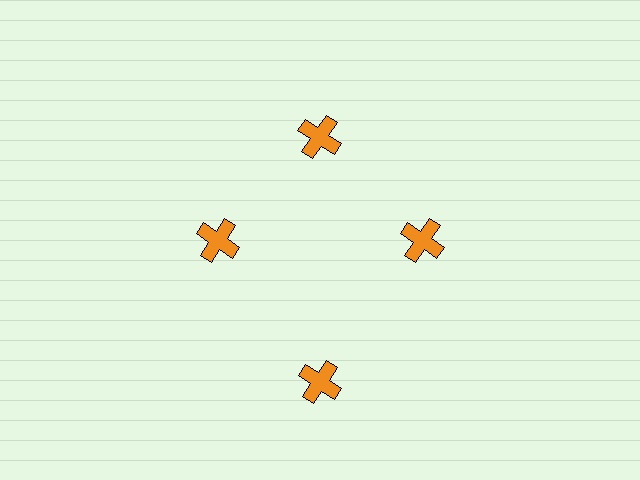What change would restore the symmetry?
The symmetry would be restored by moving it inward, back onto the ring so that all 4 crosses sit at equal angles and equal distance from the center.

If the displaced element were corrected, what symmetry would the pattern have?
It would have 4-fold rotational symmetry — the pattern would map onto itself every 90 degrees.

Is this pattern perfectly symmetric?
No. The 4 orange crosses are arranged in a ring, but one element near the 6 o'clock position is pushed outward from the center, breaking the 4-fold rotational symmetry.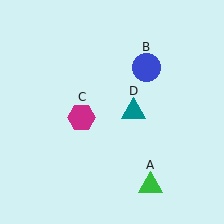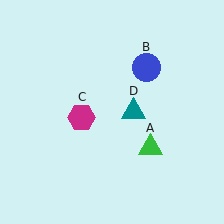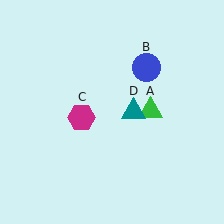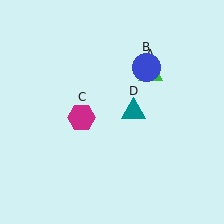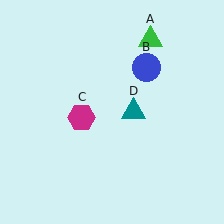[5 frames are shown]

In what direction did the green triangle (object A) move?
The green triangle (object A) moved up.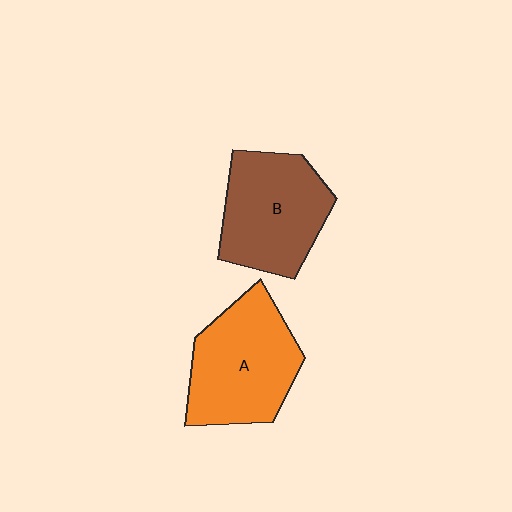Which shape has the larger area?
Shape A (orange).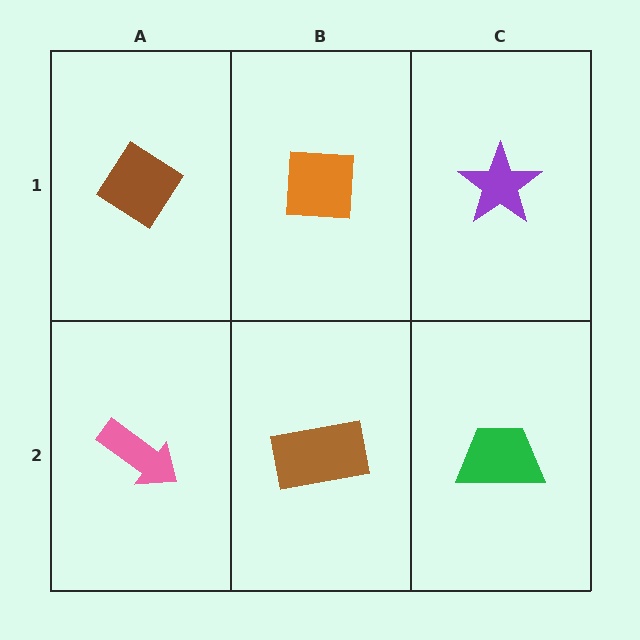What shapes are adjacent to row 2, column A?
A brown diamond (row 1, column A), a brown rectangle (row 2, column B).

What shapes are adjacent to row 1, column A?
A pink arrow (row 2, column A), an orange square (row 1, column B).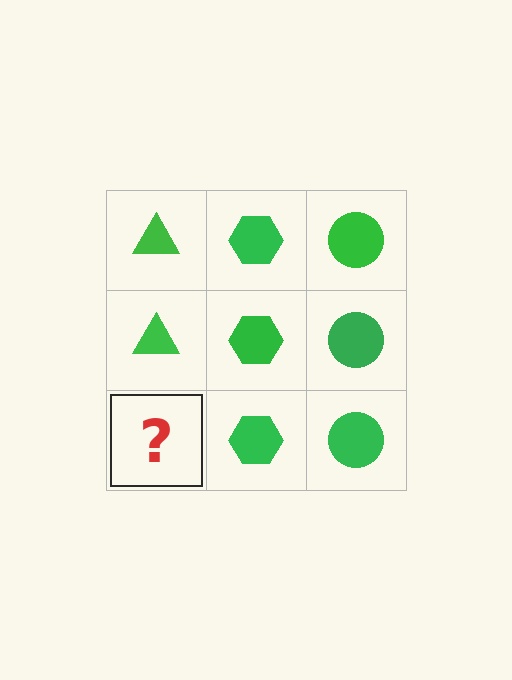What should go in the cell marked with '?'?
The missing cell should contain a green triangle.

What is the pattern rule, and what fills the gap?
The rule is that each column has a consistent shape. The gap should be filled with a green triangle.